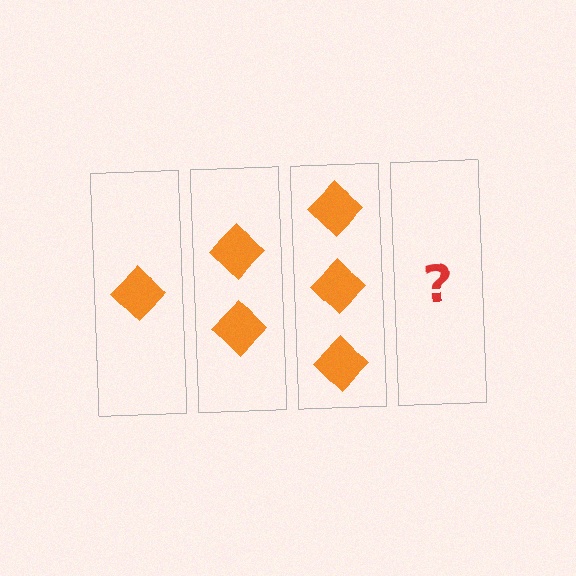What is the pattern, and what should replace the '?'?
The pattern is that each step adds one more diamond. The '?' should be 4 diamonds.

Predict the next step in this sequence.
The next step is 4 diamonds.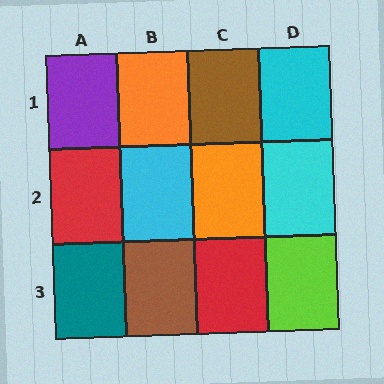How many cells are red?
2 cells are red.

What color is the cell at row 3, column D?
Lime.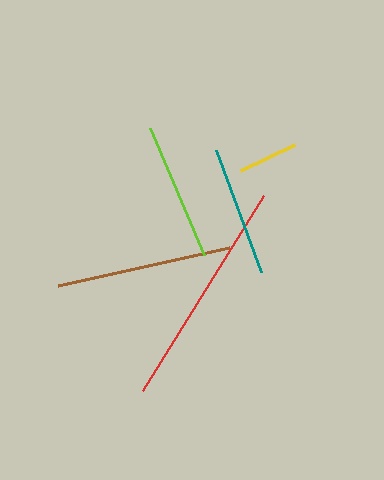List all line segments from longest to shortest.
From longest to shortest: red, brown, lime, teal, yellow.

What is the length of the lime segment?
The lime segment is approximately 138 pixels long.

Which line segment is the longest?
The red line is the longest at approximately 230 pixels.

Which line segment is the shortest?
The yellow line is the shortest at approximately 60 pixels.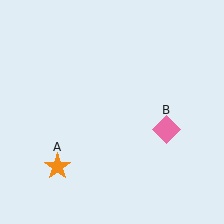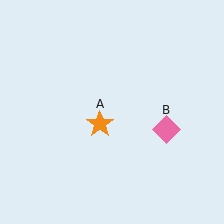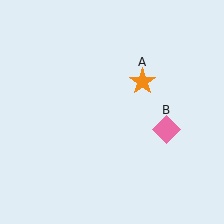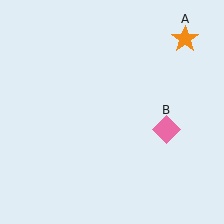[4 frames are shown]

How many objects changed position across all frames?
1 object changed position: orange star (object A).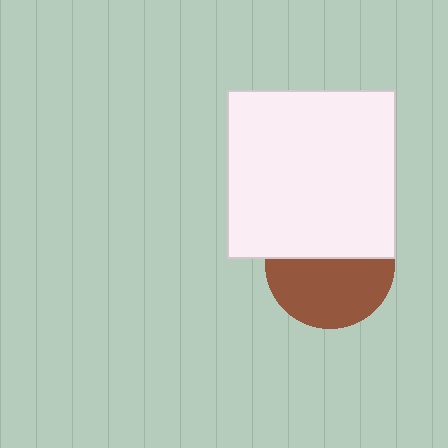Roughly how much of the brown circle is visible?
About half of it is visible (roughly 55%).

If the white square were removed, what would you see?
You would see the complete brown circle.